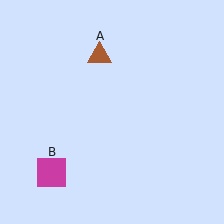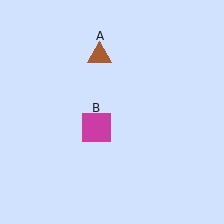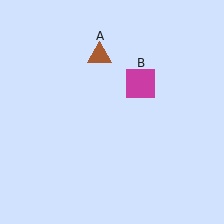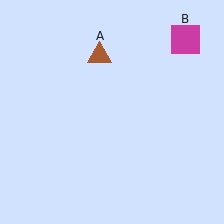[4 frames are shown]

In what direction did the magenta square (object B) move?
The magenta square (object B) moved up and to the right.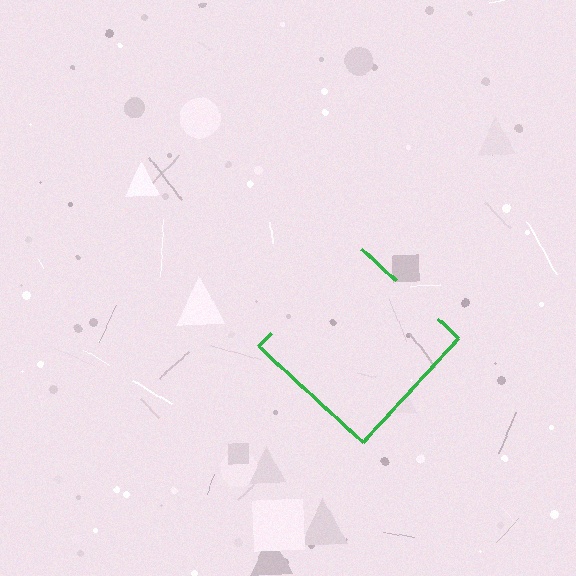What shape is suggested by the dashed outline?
The dashed outline suggests a diamond.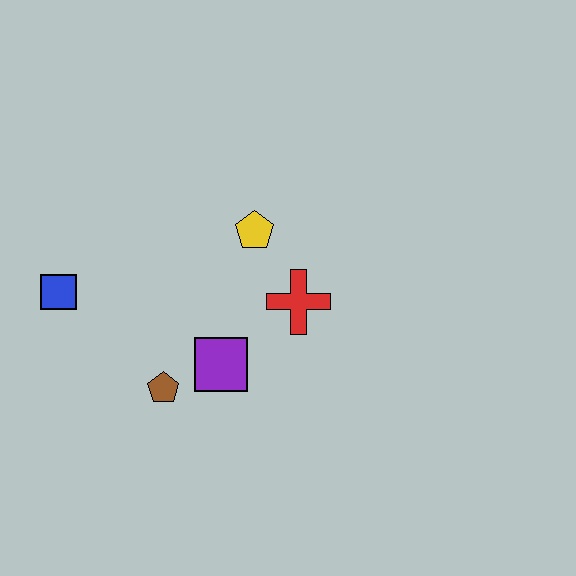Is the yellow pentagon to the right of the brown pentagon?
Yes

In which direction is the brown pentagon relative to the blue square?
The brown pentagon is to the right of the blue square.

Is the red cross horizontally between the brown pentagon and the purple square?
No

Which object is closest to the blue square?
The brown pentagon is closest to the blue square.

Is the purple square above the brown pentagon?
Yes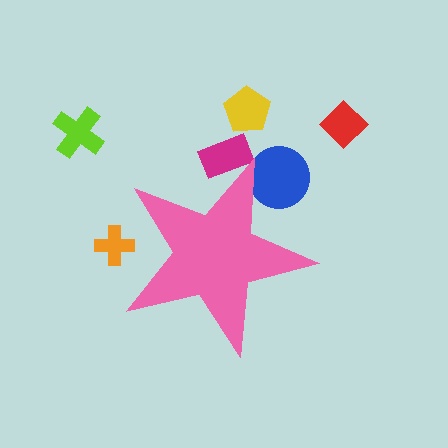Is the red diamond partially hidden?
No, the red diamond is fully visible.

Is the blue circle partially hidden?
Yes, the blue circle is partially hidden behind the pink star.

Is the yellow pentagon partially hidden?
No, the yellow pentagon is fully visible.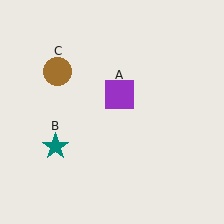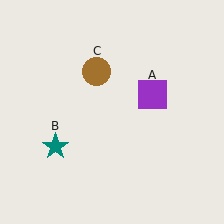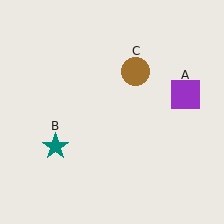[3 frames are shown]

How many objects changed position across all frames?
2 objects changed position: purple square (object A), brown circle (object C).